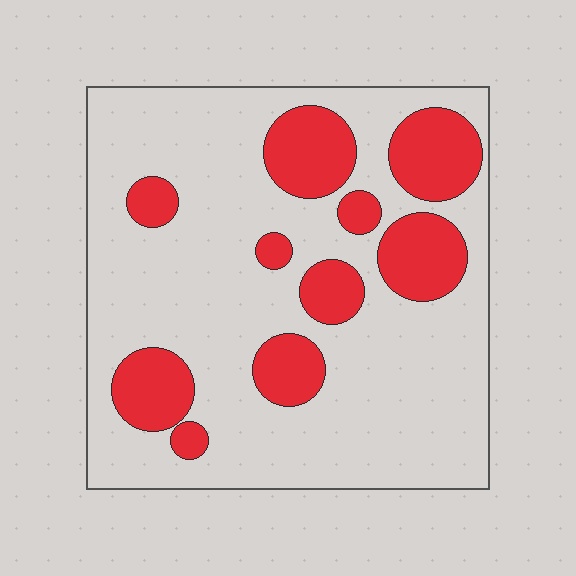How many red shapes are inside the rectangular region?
10.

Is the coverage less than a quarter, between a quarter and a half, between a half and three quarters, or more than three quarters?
Less than a quarter.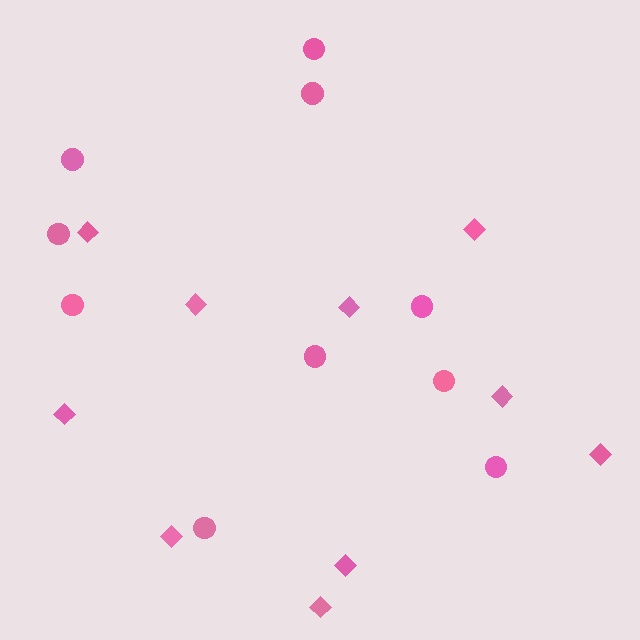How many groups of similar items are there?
There are 2 groups: one group of diamonds (10) and one group of circles (10).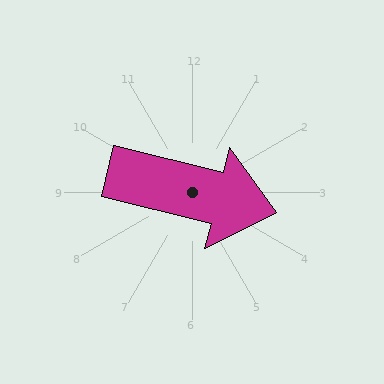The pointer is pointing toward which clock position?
Roughly 3 o'clock.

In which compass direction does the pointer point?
East.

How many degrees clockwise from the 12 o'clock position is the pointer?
Approximately 104 degrees.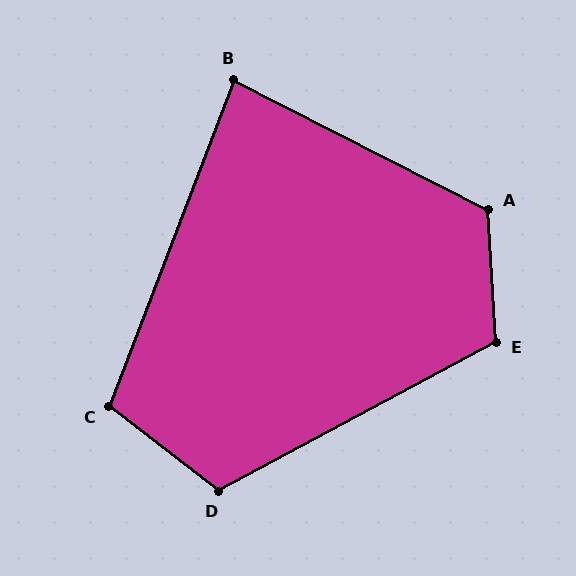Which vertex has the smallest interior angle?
B, at approximately 84 degrees.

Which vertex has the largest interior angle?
A, at approximately 120 degrees.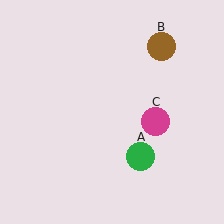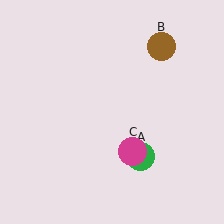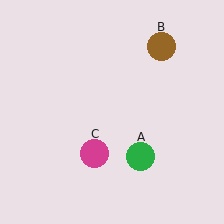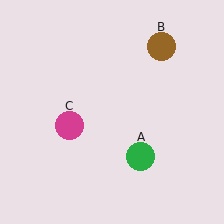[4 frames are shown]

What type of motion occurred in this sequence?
The magenta circle (object C) rotated clockwise around the center of the scene.